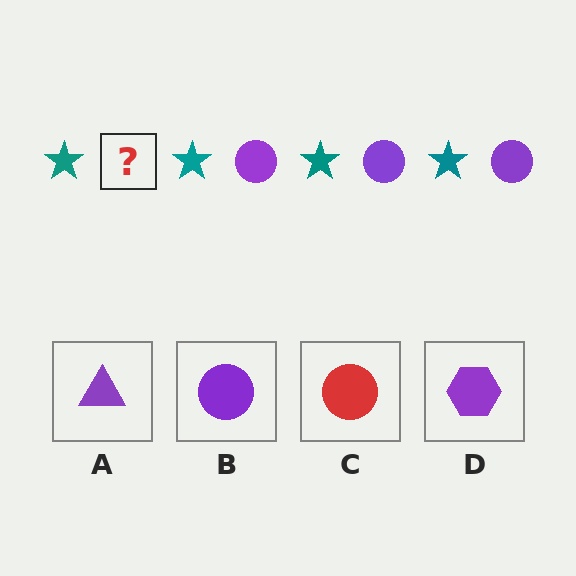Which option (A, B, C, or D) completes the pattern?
B.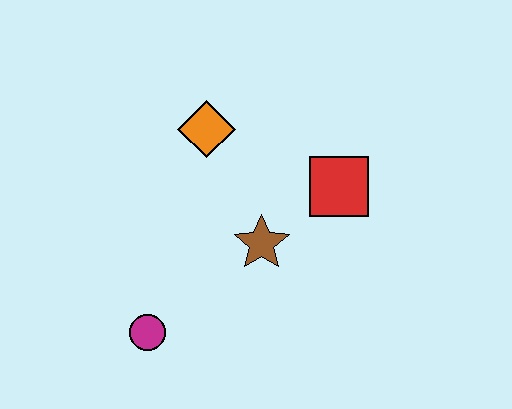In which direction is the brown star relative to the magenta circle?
The brown star is to the right of the magenta circle.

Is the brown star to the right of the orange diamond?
Yes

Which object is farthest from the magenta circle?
The red square is farthest from the magenta circle.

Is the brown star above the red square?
No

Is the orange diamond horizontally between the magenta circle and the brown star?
Yes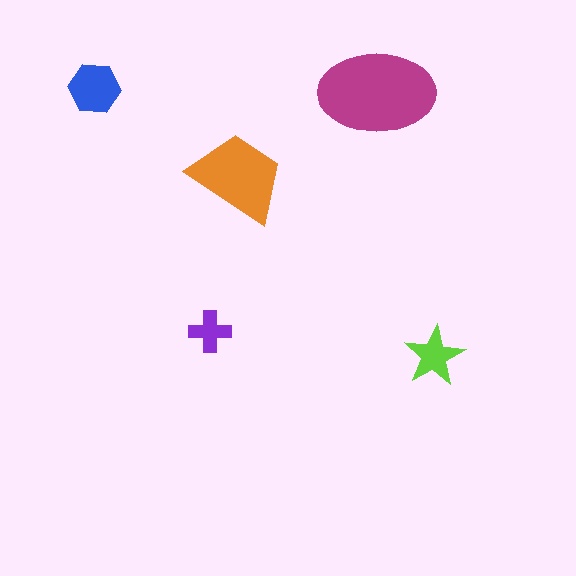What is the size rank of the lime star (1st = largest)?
4th.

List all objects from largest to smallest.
The magenta ellipse, the orange trapezoid, the blue hexagon, the lime star, the purple cross.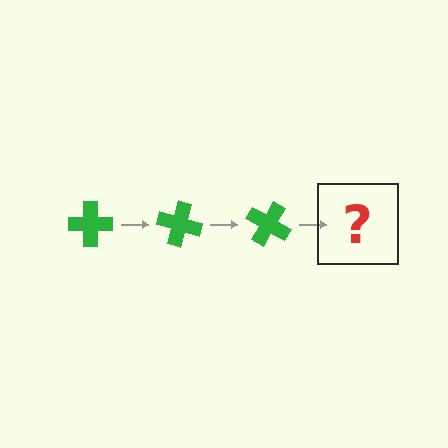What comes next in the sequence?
The next element should be a green cross rotated 45 degrees.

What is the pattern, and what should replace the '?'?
The pattern is that the cross rotates 15 degrees each step. The '?' should be a green cross rotated 45 degrees.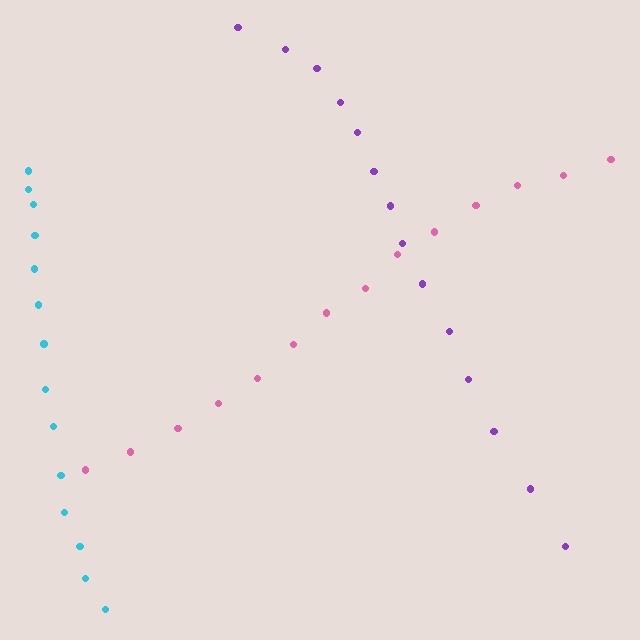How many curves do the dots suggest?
There are 3 distinct paths.